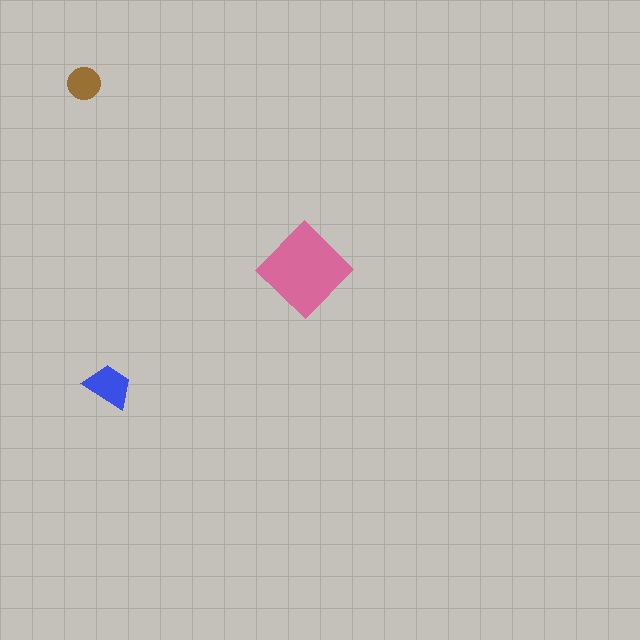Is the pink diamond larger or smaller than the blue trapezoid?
Larger.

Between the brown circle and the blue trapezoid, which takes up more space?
The blue trapezoid.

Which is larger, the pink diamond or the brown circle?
The pink diamond.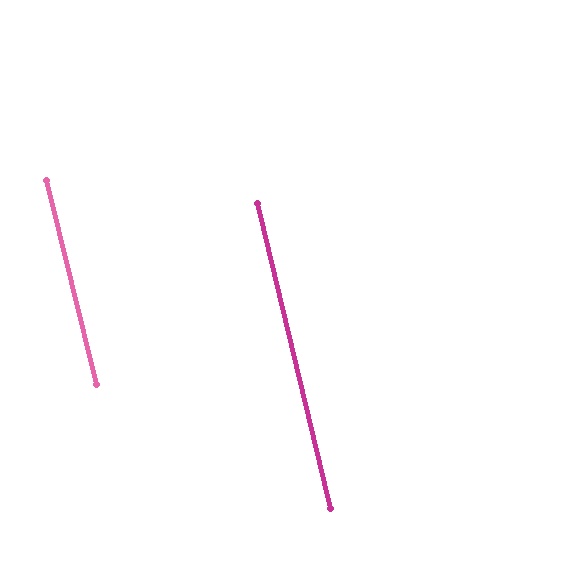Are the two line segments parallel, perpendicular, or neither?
Parallel — their directions differ by only 0.3°.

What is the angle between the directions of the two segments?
Approximately 0 degrees.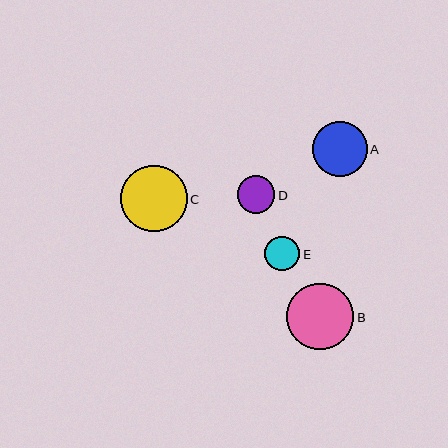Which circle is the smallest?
Circle E is the smallest with a size of approximately 35 pixels.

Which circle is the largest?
Circle C is the largest with a size of approximately 67 pixels.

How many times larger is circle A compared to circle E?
Circle A is approximately 1.6 times the size of circle E.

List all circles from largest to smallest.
From largest to smallest: C, B, A, D, E.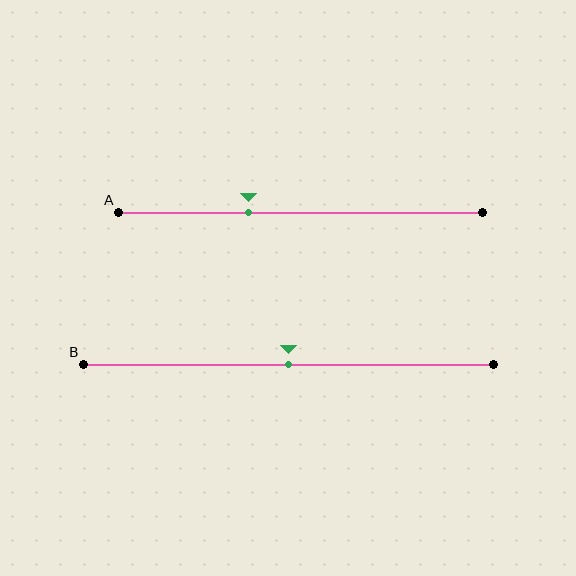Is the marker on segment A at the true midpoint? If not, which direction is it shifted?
No, the marker on segment A is shifted to the left by about 14% of the segment length.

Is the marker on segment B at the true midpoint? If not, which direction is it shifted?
Yes, the marker on segment B is at the true midpoint.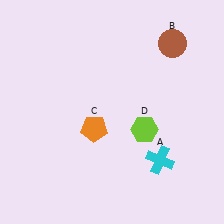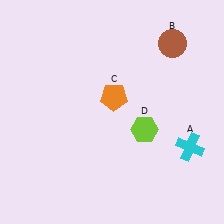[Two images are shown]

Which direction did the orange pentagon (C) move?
The orange pentagon (C) moved up.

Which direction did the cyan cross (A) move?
The cyan cross (A) moved right.